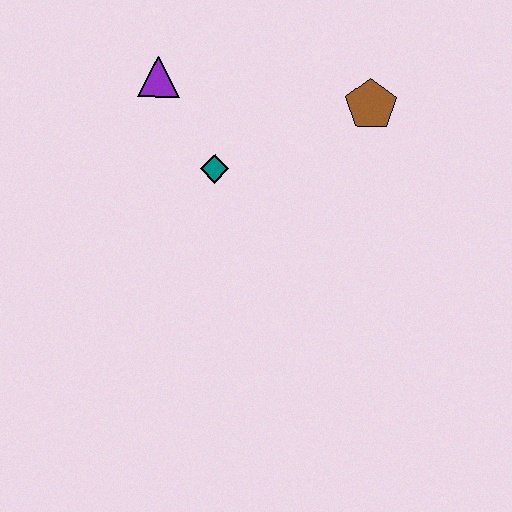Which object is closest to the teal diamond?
The purple triangle is closest to the teal diamond.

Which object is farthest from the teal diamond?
The brown pentagon is farthest from the teal diamond.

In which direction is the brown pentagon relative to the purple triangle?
The brown pentagon is to the right of the purple triangle.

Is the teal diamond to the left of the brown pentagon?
Yes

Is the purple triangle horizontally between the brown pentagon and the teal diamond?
No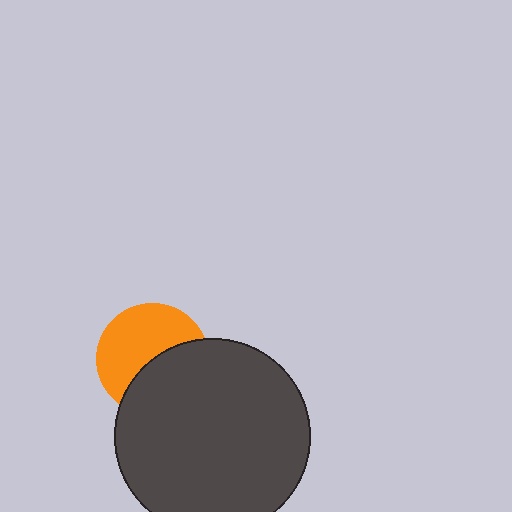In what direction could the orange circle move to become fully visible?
The orange circle could move up. That would shift it out from behind the dark gray circle entirely.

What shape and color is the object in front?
The object in front is a dark gray circle.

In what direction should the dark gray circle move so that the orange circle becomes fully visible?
The dark gray circle should move down. That is the shortest direction to clear the overlap and leave the orange circle fully visible.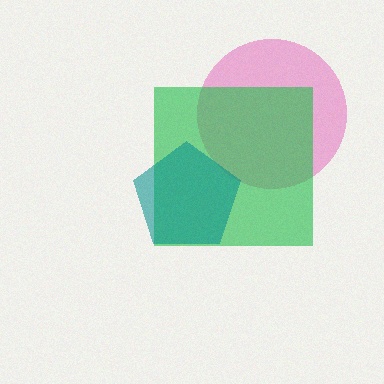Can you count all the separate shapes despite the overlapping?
Yes, there are 3 separate shapes.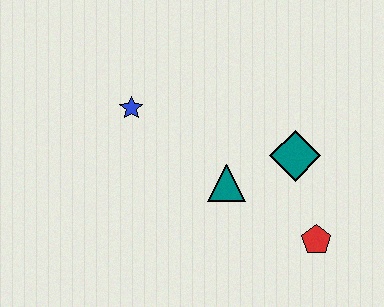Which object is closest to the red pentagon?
The teal diamond is closest to the red pentagon.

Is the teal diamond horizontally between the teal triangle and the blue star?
No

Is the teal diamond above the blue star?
No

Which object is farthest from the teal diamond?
The blue star is farthest from the teal diamond.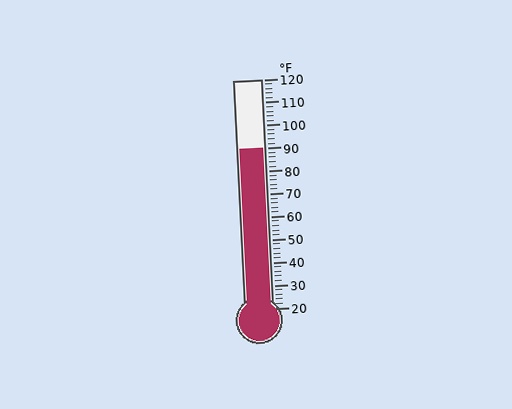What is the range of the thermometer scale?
The thermometer scale ranges from 20°F to 120°F.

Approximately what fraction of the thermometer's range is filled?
The thermometer is filled to approximately 70% of its range.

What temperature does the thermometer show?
The thermometer shows approximately 90°F.